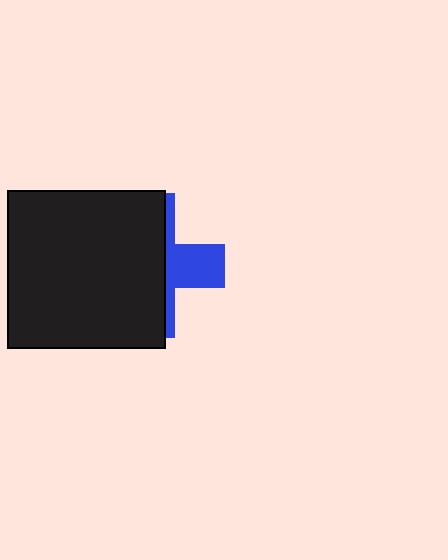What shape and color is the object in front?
The object in front is a black square.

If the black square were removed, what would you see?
You would see the complete blue cross.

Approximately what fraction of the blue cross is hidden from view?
Roughly 66% of the blue cross is hidden behind the black square.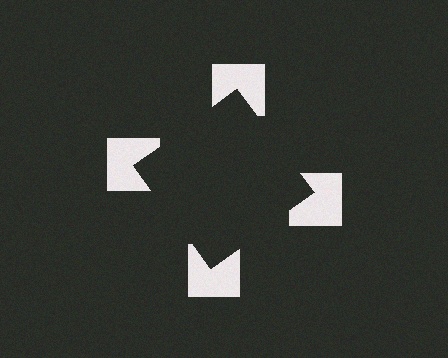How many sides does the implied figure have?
4 sides.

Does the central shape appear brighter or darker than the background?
It typically appears slightly darker than the background, even though no actual brightness change is drawn.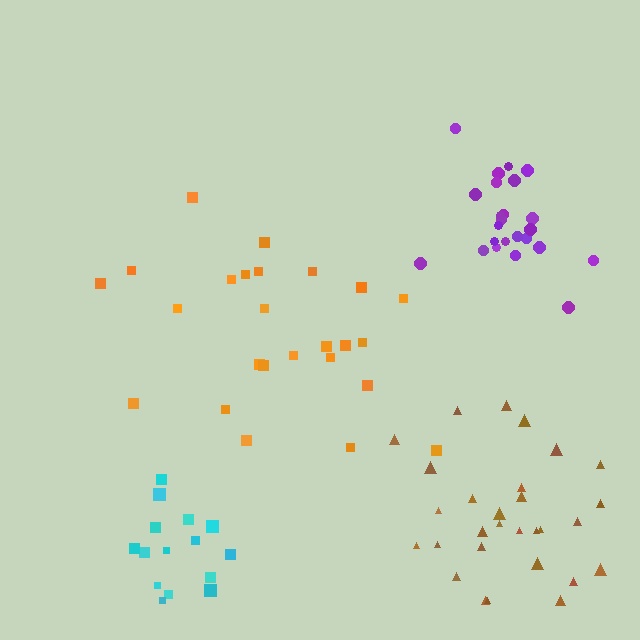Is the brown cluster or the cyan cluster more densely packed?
Cyan.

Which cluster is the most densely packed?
Purple.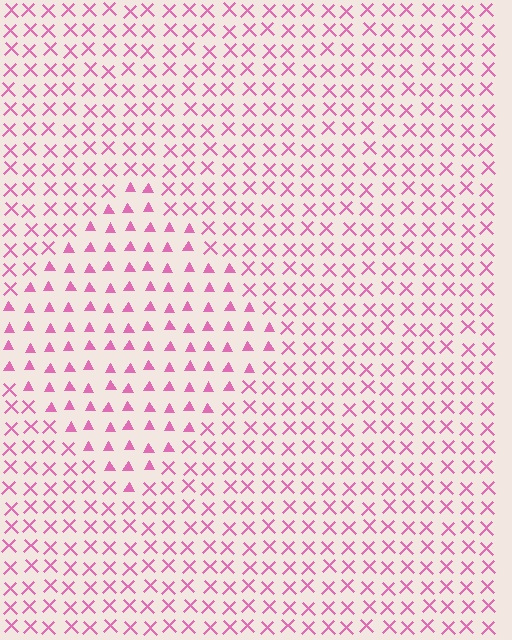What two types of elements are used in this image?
The image uses triangles inside the diamond region and X marks outside it.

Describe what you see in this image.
The image is filled with small pink elements arranged in a uniform grid. A diamond-shaped region contains triangles, while the surrounding area contains X marks. The boundary is defined purely by the change in element shape.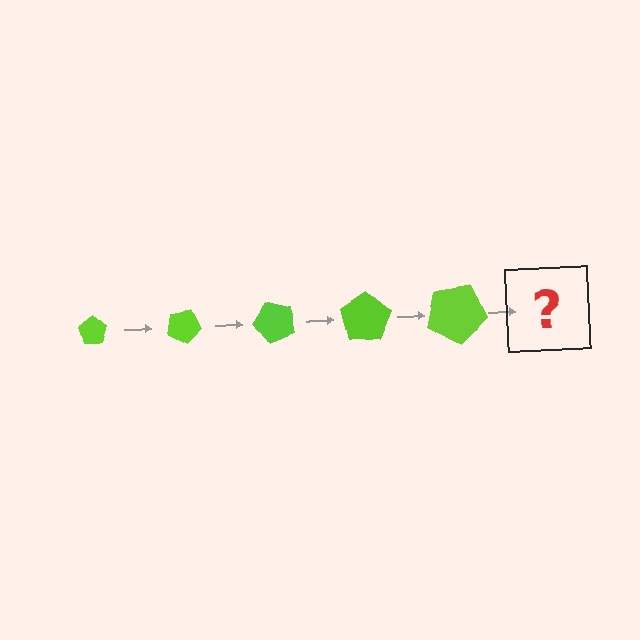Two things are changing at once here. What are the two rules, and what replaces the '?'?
The two rules are that the pentagon grows larger each step and it rotates 25 degrees each step. The '?' should be a pentagon, larger than the previous one and rotated 125 degrees from the start.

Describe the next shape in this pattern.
It should be a pentagon, larger than the previous one and rotated 125 degrees from the start.